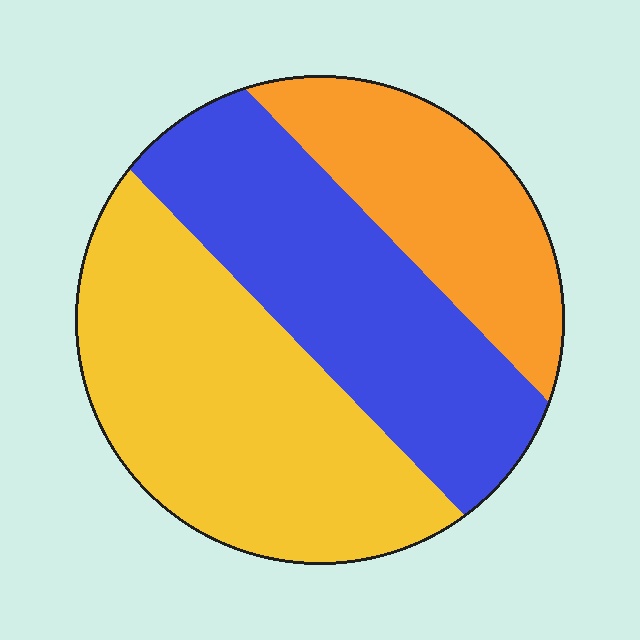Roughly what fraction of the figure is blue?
Blue takes up about one third (1/3) of the figure.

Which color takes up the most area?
Yellow, at roughly 40%.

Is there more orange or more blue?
Blue.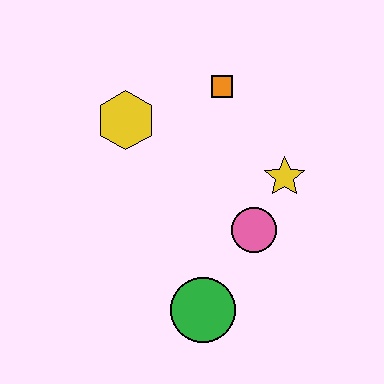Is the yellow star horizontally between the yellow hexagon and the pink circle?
No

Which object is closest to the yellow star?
The pink circle is closest to the yellow star.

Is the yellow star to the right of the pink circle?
Yes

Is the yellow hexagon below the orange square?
Yes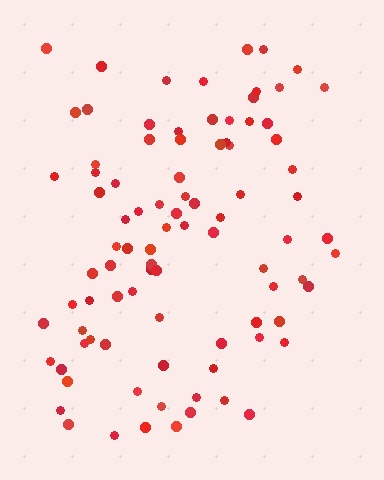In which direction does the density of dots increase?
From right to left, with the left side densest.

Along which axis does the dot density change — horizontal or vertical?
Horizontal.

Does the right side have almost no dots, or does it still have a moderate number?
Still a moderate number, just noticeably fewer than the left.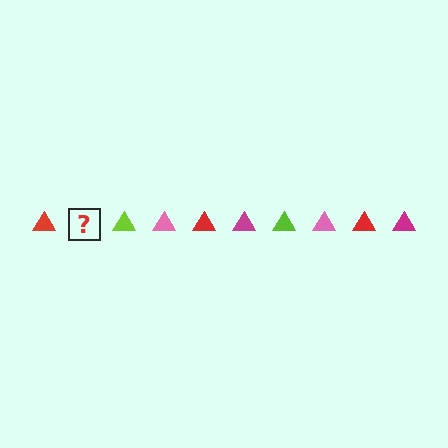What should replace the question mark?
The question mark should be replaced with a magenta triangle.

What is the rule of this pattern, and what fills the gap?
The rule is that the pattern cycles through red, magenta, lime, pink triangles. The gap should be filled with a magenta triangle.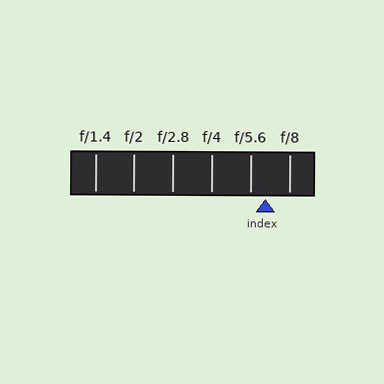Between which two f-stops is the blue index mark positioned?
The index mark is between f/5.6 and f/8.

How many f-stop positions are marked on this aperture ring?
There are 6 f-stop positions marked.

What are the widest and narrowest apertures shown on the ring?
The widest aperture shown is f/1.4 and the narrowest is f/8.